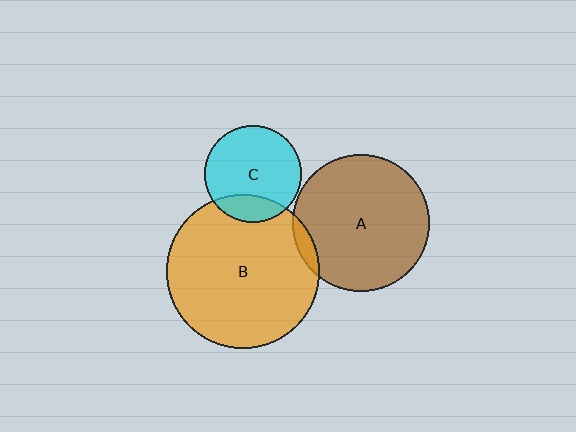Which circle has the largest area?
Circle B (orange).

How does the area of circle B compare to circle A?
Approximately 1.3 times.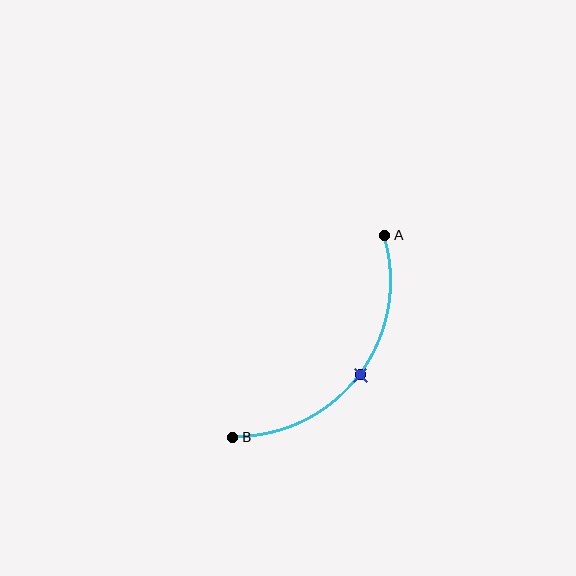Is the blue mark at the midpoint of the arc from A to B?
Yes. The blue mark lies on the arc at equal arc-length from both A and B — it is the arc midpoint.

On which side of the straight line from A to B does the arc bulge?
The arc bulges below and to the right of the straight line connecting A and B.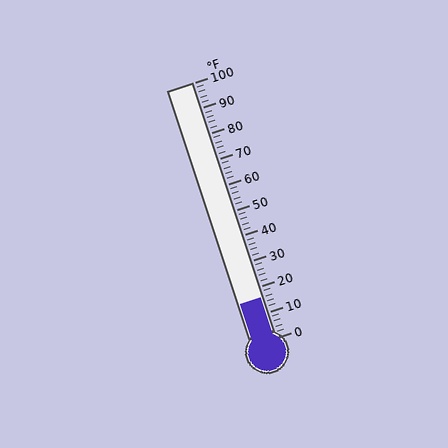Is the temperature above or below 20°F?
The temperature is below 20°F.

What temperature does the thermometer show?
The thermometer shows approximately 16°F.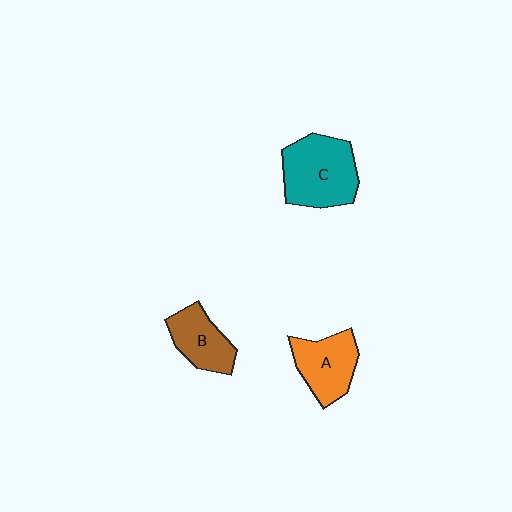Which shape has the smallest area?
Shape B (brown).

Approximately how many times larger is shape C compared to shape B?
Approximately 1.6 times.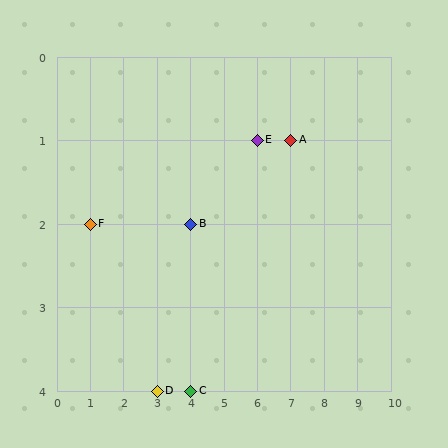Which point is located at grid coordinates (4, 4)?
Point C is at (4, 4).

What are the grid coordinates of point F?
Point F is at grid coordinates (1, 2).